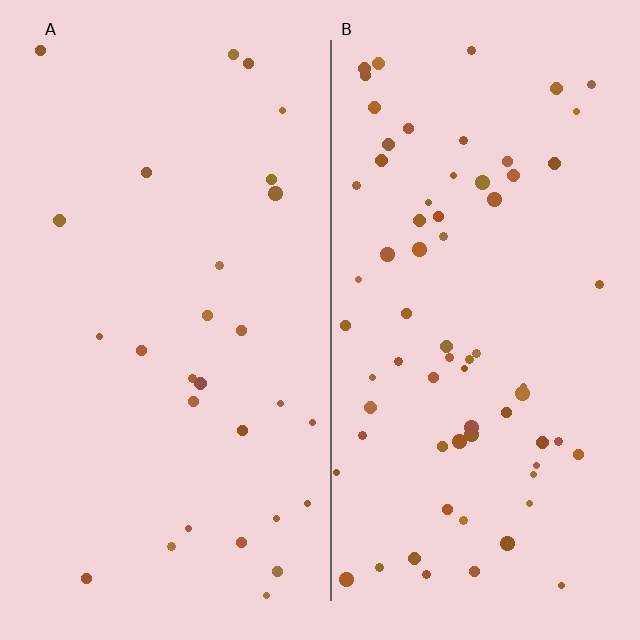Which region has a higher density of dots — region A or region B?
B (the right).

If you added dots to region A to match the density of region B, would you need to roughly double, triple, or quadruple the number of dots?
Approximately double.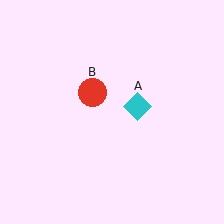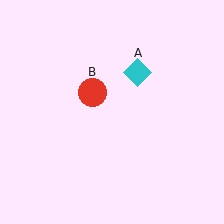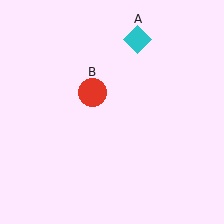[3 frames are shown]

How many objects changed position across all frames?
1 object changed position: cyan diamond (object A).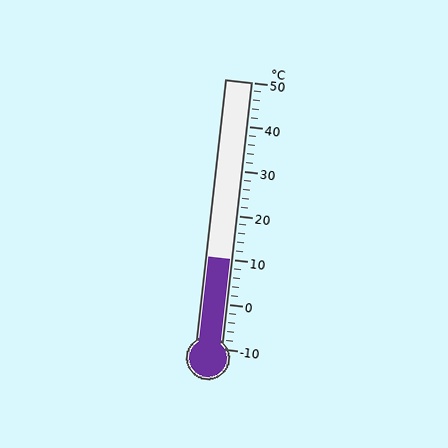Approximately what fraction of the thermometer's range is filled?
The thermometer is filled to approximately 35% of its range.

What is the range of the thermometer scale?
The thermometer scale ranges from -10°C to 50°C.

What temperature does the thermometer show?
The thermometer shows approximately 10°C.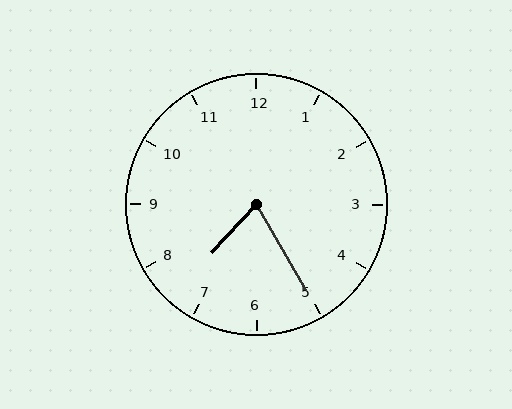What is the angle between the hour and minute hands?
Approximately 72 degrees.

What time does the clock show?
7:25.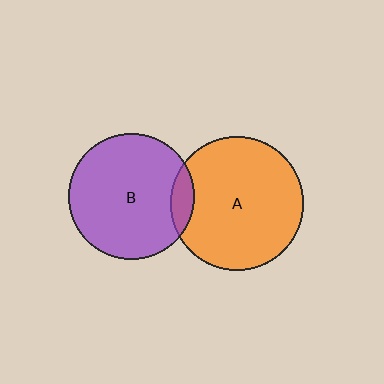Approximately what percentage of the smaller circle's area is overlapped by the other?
Approximately 10%.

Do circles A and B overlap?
Yes.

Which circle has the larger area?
Circle A (orange).